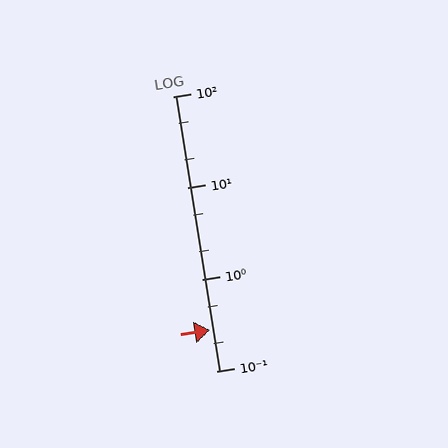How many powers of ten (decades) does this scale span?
The scale spans 3 decades, from 0.1 to 100.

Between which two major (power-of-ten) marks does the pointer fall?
The pointer is between 0.1 and 1.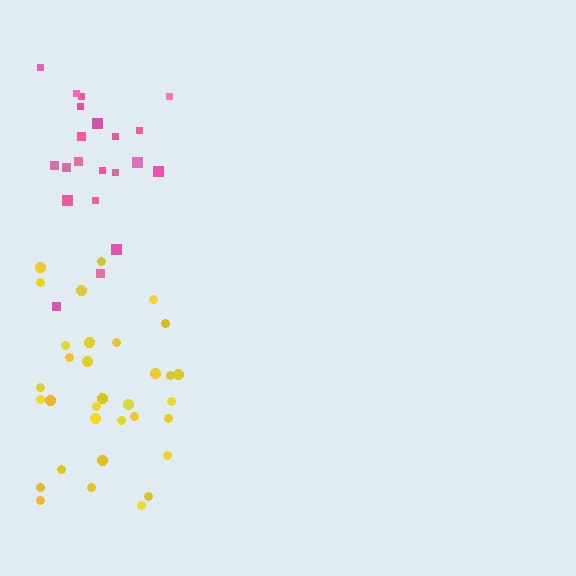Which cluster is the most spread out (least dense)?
Pink.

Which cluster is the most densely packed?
Yellow.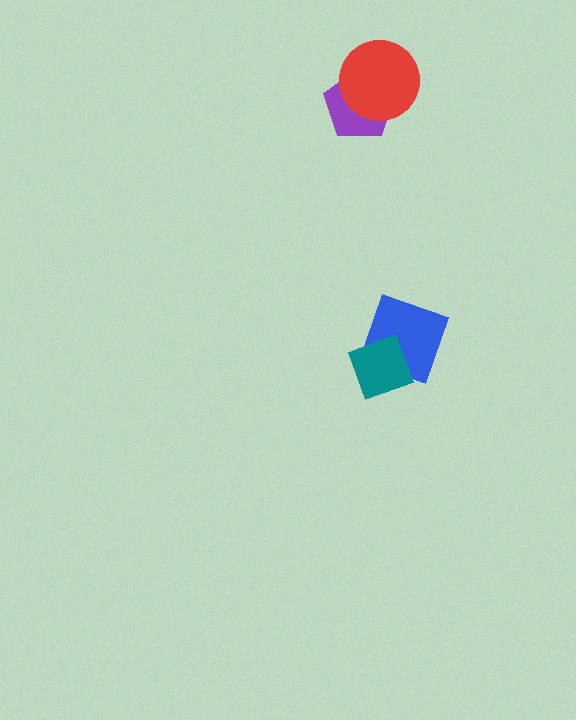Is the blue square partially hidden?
Yes, it is partially covered by another shape.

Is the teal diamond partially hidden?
No, no other shape covers it.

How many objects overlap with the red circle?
1 object overlaps with the red circle.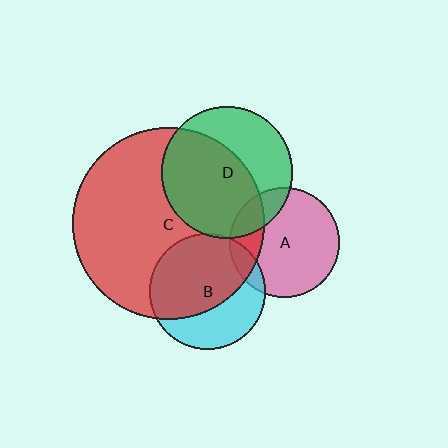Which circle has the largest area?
Circle C (red).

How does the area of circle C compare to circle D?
Approximately 2.1 times.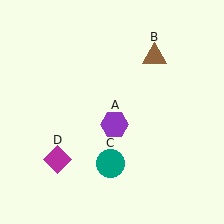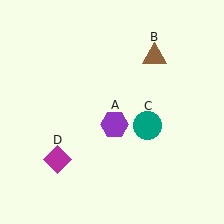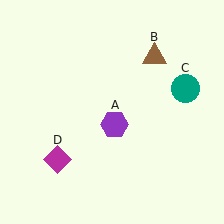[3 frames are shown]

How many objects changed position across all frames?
1 object changed position: teal circle (object C).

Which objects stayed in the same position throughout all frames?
Purple hexagon (object A) and brown triangle (object B) and magenta diamond (object D) remained stationary.